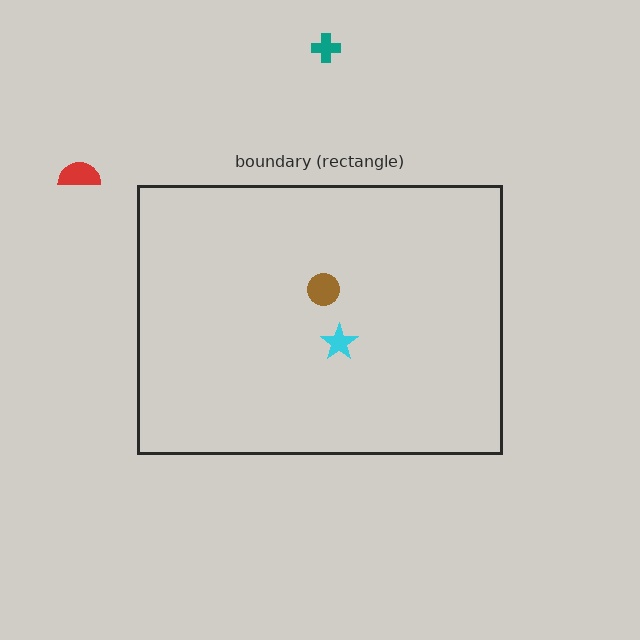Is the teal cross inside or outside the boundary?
Outside.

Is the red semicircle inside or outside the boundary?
Outside.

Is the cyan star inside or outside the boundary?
Inside.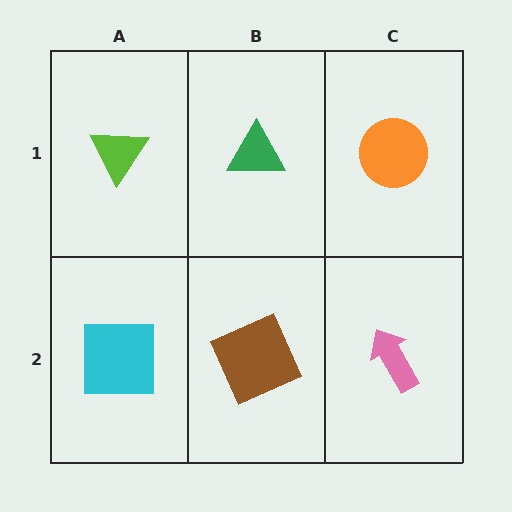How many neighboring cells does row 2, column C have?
2.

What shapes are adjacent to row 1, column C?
A pink arrow (row 2, column C), a green triangle (row 1, column B).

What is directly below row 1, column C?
A pink arrow.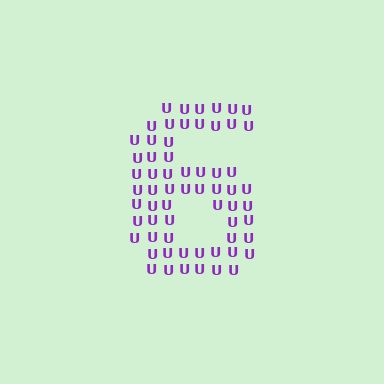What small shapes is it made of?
It is made of small letter U's.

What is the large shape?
The large shape is the digit 6.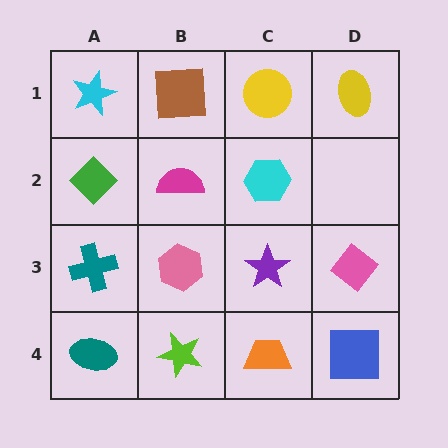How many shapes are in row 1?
4 shapes.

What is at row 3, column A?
A teal cross.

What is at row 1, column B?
A brown square.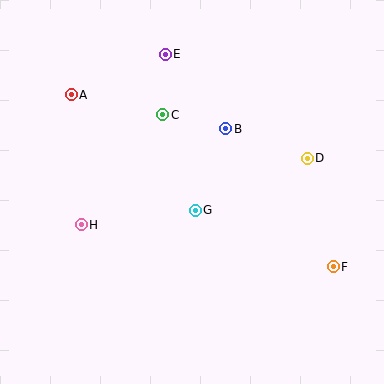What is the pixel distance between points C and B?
The distance between C and B is 64 pixels.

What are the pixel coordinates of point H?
Point H is at (81, 225).